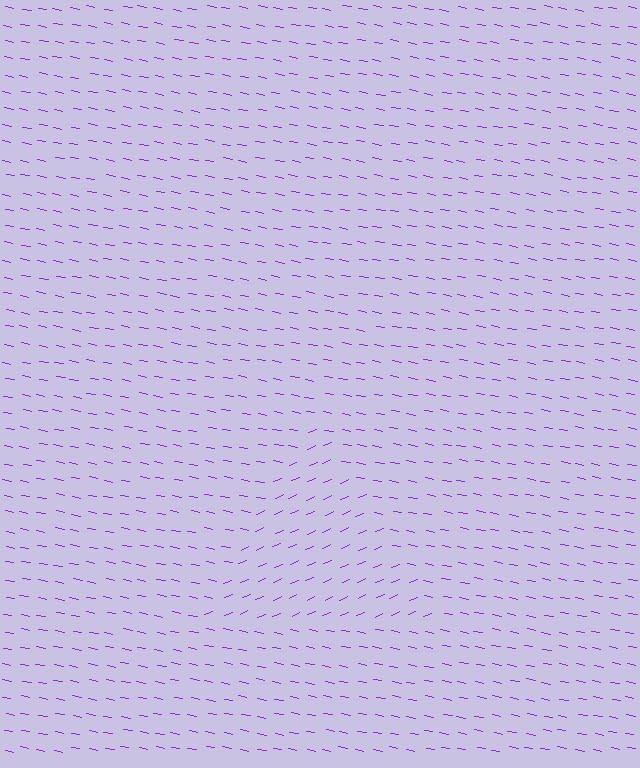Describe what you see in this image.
The image is filled with small purple line segments. A triangle region in the image has lines oriented differently from the surrounding lines, creating a visible texture boundary.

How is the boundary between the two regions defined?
The boundary is defined purely by a change in line orientation (approximately 34 degrees difference). All lines are the same color and thickness.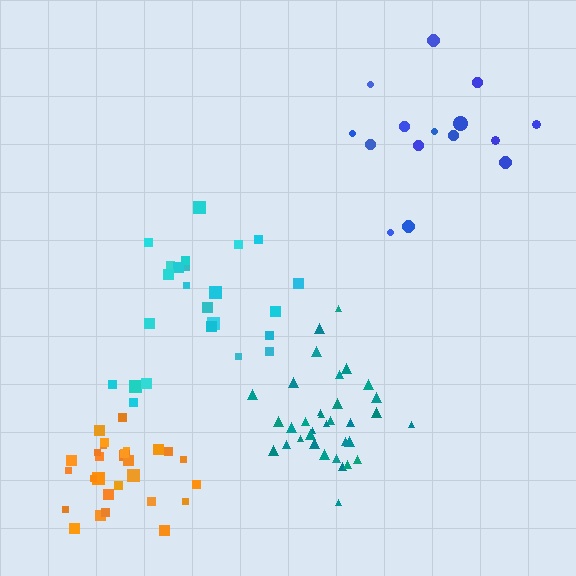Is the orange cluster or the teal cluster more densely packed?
Teal.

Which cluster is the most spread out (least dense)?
Blue.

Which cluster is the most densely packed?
Teal.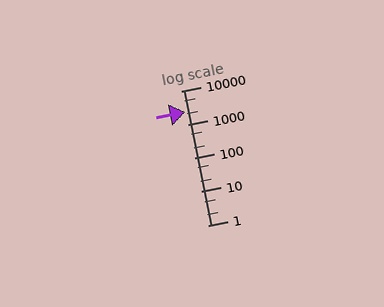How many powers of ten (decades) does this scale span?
The scale spans 4 decades, from 1 to 10000.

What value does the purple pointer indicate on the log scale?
The pointer indicates approximately 2300.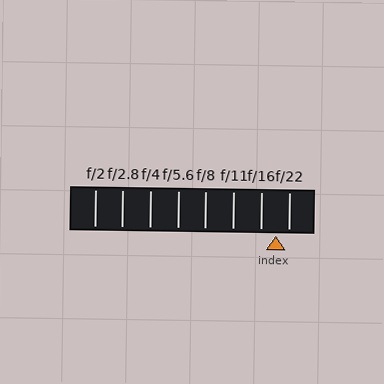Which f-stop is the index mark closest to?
The index mark is closest to f/22.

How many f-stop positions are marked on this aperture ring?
There are 8 f-stop positions marked.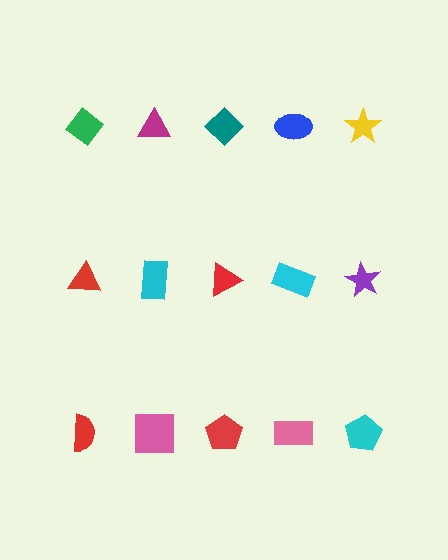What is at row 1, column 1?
A green diamond.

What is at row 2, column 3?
A red triangle.